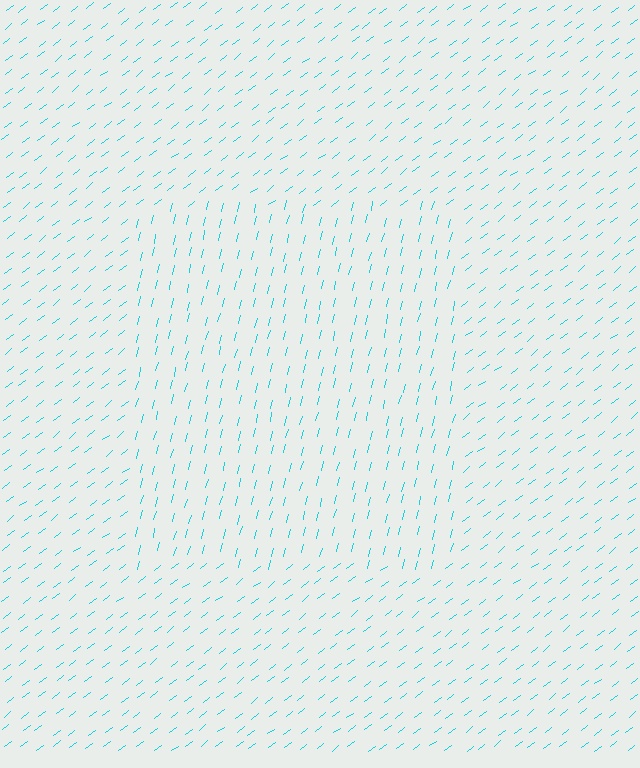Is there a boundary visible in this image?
Yes, there is a texture boundary formed by a change in line orientation.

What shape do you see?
I see a rectangle.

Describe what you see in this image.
The image is filled with small cyan line segments. A rectangle region in the image has lines oriented differently from the surrounding lines, creating a visible texture boundary.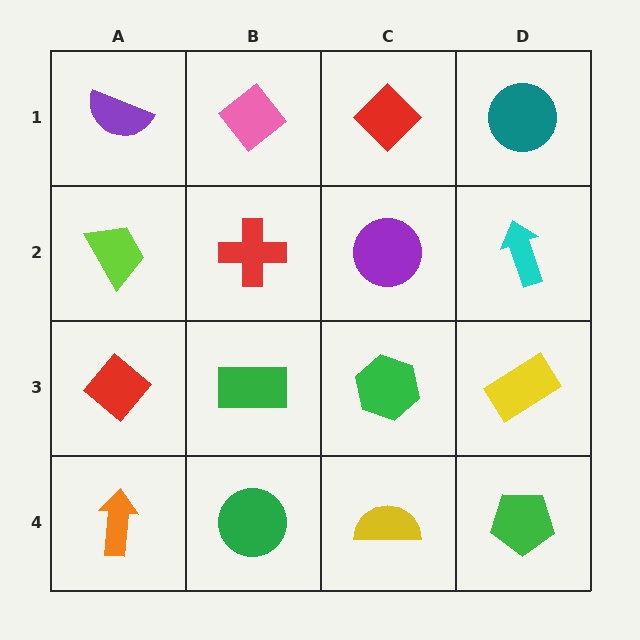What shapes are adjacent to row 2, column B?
A pink diamond (row 1, column B), a green rectangle (row 3, column B), a lime trapezoid (row 2, column A), a purple circle (row 2, column C).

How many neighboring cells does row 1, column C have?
3.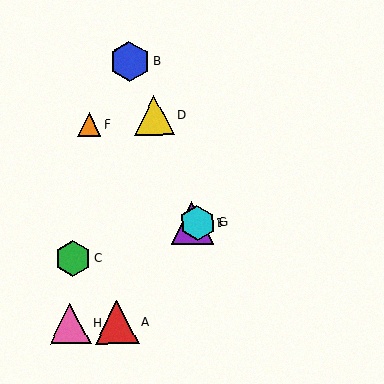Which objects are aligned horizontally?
Objects E, G are aligned horizontally.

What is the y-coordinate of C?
Object C is at y≈258.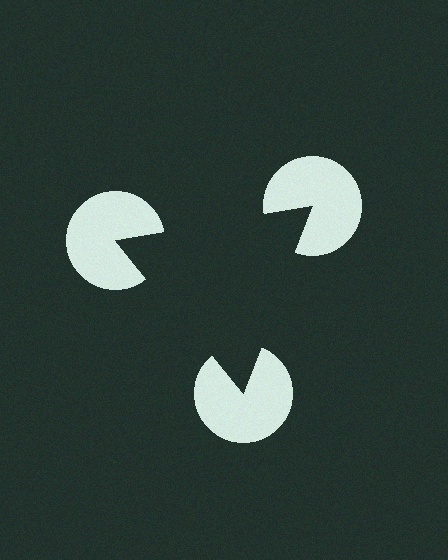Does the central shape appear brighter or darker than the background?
It typically appears slightly darker than the background, even though no actual brightness change is drawn.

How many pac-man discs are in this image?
There are 3 — one at each vertex of the illusory triangle.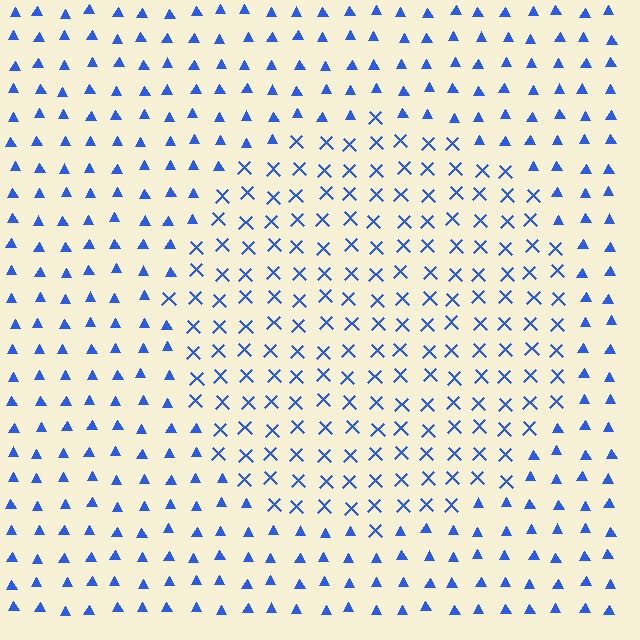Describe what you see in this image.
The image is filled with small blue elements arranged in a uniform grid. A circle-shaped region contains X marks, while the surrounding area contains triangles. The boundary is defined purely by the change in element shape.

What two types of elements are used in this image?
The image uses X marks inside the circle region and triangles outside it.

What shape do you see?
I see a circle.